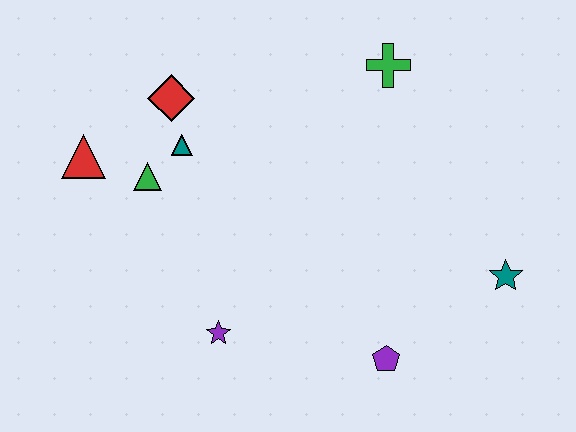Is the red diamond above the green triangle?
Yes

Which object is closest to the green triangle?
The teal triangle is closest to the green triangle.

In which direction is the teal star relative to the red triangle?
The teal star is to the right of the red triangle.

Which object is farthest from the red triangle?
The teal star is farthest from the red triangle.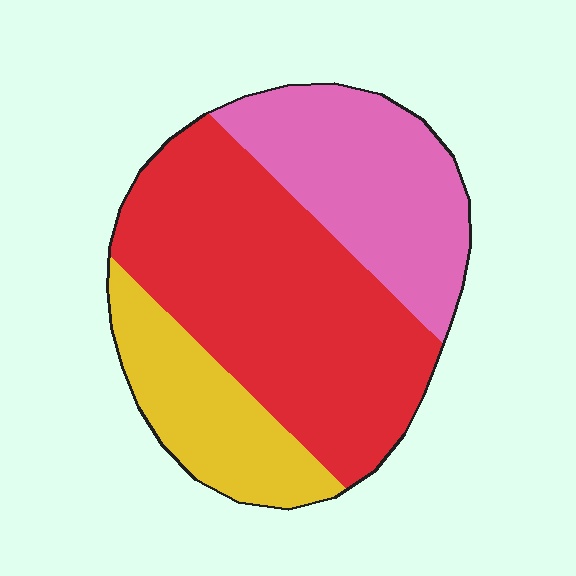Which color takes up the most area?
Red, at roughly 50%.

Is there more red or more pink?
Red.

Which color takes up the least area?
Yellow, at roughly 20%.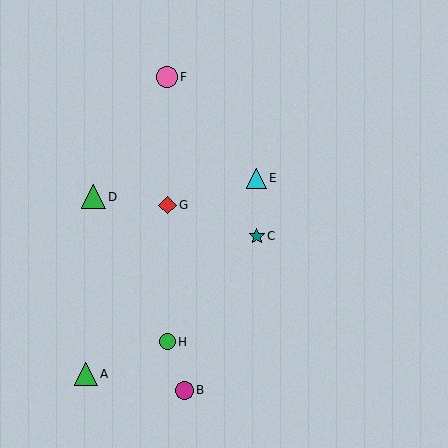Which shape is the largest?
The green triangle (labeled D) is the largest.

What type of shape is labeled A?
Shape A is a green triangle.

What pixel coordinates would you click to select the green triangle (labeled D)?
Click at (93, 197) to select the green triangle D.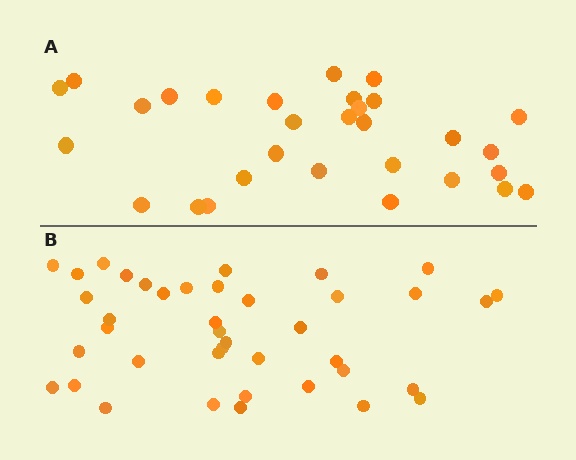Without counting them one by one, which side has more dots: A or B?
Region B (the bottom region) has more dots.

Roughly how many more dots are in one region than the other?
Region B has roughly 10 or so more dots than region A.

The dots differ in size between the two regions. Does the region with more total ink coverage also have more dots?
No. Region A has more total ink coverage because its dots are larger, but region B actually contains more individual dots. Total area can be misleading — the number of items is what matters here.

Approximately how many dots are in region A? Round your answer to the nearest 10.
About 30 dots.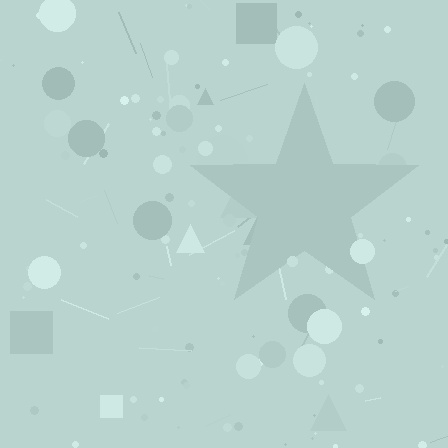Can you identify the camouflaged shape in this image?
The camouflaged shape is a star.